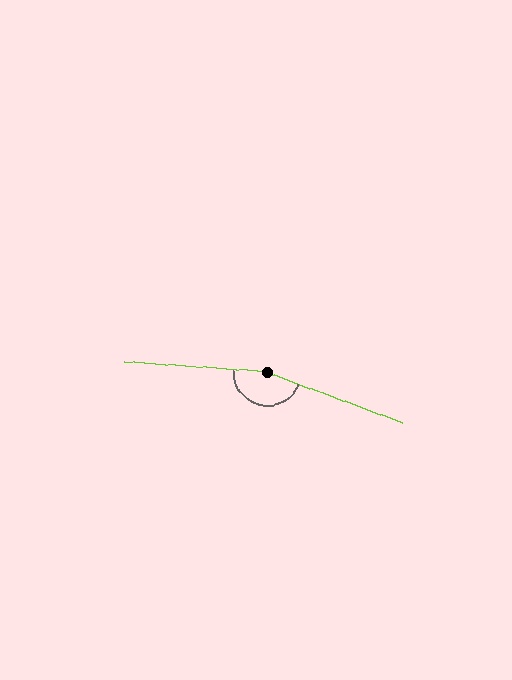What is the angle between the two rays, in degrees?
Approximately 164 degrees.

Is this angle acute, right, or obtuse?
It is obtuse.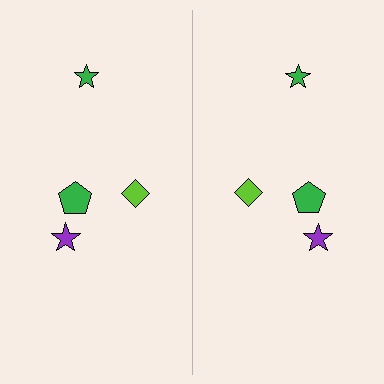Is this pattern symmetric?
Yes, this pattern has bilateral (reflection) symmetry.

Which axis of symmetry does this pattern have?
The pattern has a vertical axis of symmetry running through the center of the image.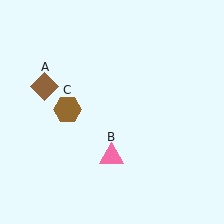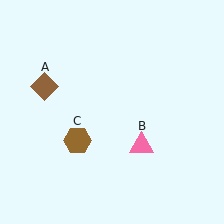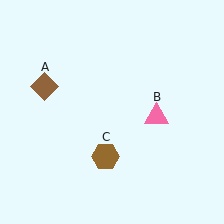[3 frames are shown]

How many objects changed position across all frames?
2 objects changed position: pink triangle (object B), brown hexagon (object C).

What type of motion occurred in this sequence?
The pink triangle (object B), brown hexagon (object C) rotated counterclockwise around the center of the scene.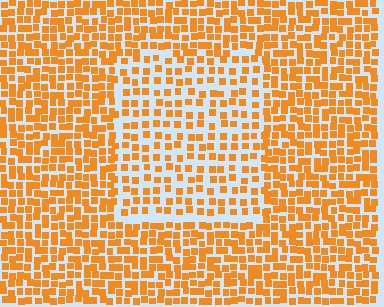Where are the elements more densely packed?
The elements are more densely packed outside the rectangle boundary.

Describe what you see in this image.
The image contains small orange elements arranged at two different densities. A rectangle-shaped region is visible where the elements are less densely packed than the surrounding area.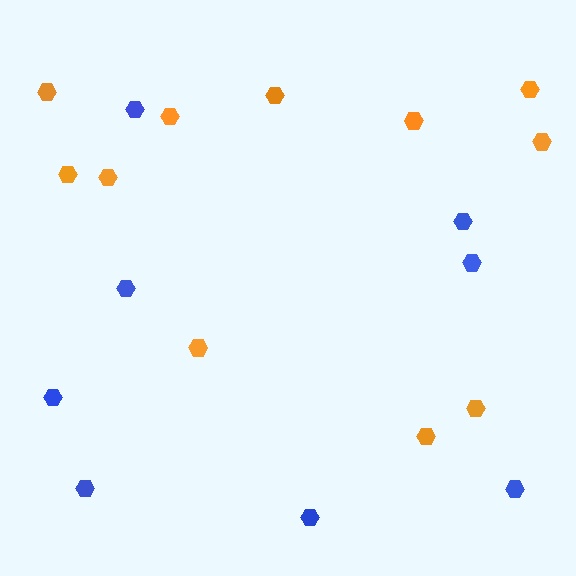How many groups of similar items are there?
There are 2 groups: one group of blue hexagons (8) and one group of orange hexagons (11).